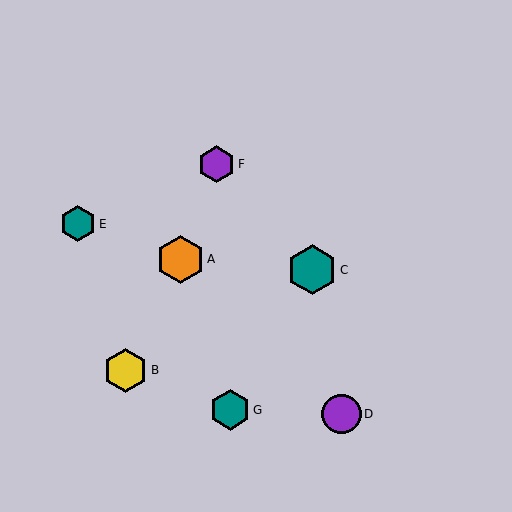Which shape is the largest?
The teal hexagon (labeled C) is the largest.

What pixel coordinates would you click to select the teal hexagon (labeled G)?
Click at (230, 410) to select the teal hexagon G.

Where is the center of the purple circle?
The center of the purple circle is at (342, 414).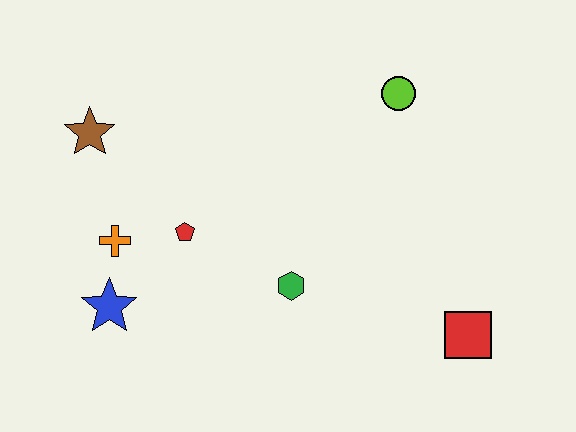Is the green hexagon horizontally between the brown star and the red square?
Yes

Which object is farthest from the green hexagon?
The brown star is farthest from the green hexagon.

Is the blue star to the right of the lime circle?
No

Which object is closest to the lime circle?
The green hexagon is closest to the lime circle.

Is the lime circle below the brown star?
No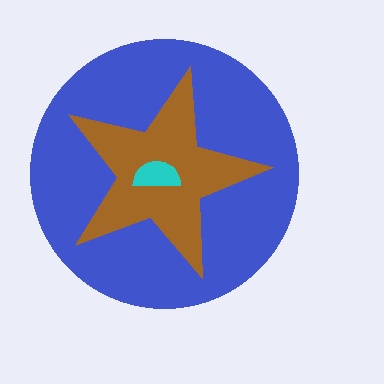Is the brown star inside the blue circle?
Yes.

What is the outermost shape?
The blue circle.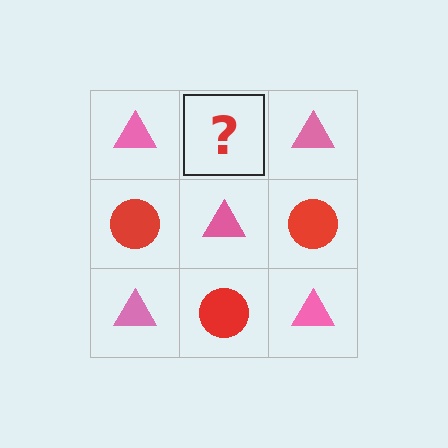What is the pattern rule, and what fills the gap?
The rule is that it alternates pink triangle and red circle in a checkerboard pattern. The gap should be filled with a red circle.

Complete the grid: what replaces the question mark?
The question mark should be replaced with a red circle.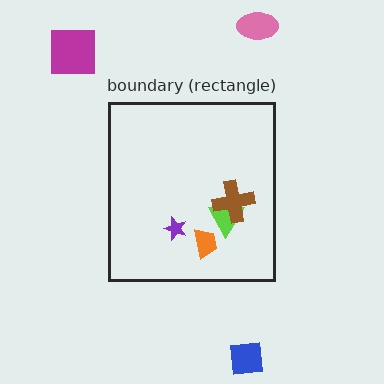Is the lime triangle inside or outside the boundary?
Inside.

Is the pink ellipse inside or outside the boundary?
Outside.